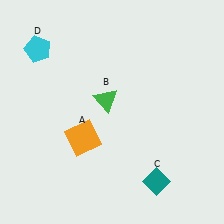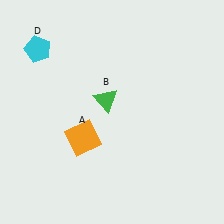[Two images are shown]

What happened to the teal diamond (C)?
The teal diamond (C) was removed in Image 2. It was in the bottom-right area of Image 1.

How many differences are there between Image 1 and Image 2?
There is 1 difference between the two images.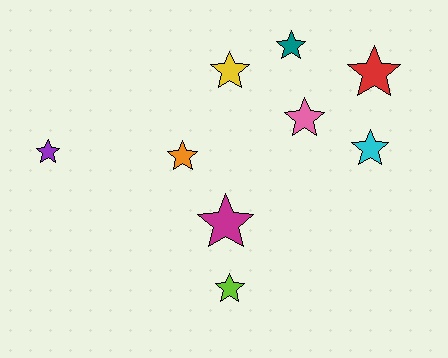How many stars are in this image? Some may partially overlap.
There are 9 stars.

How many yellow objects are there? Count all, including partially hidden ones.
There is 1 yellow object.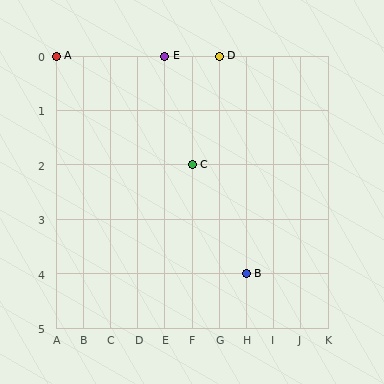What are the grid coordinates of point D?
Point D is at grid coordinates (G, 0).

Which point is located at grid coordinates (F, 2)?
Point C is at (F, 2).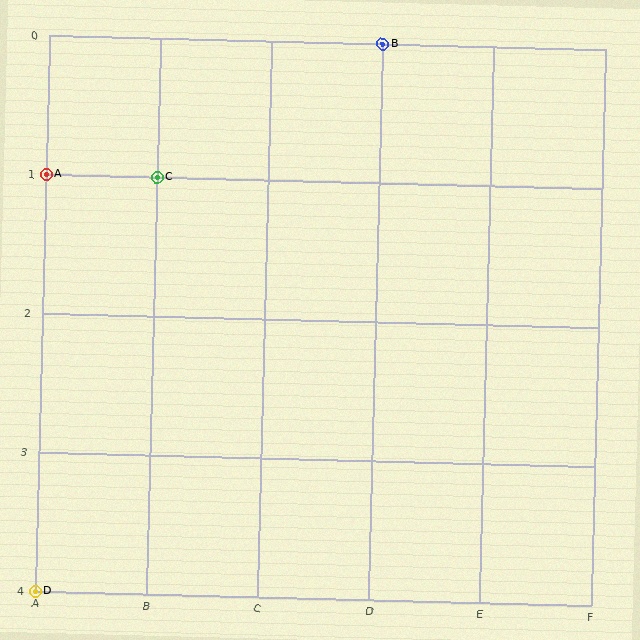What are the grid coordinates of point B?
Point B is at grid coordinates (D, 0).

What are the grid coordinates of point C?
Point C is at grid coordinates (B, 1).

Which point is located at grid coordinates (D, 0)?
Point B is at (D, 0).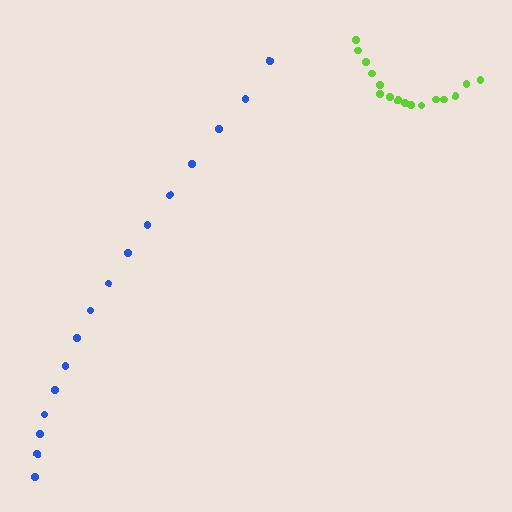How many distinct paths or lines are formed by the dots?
There are 2 distinct paths.